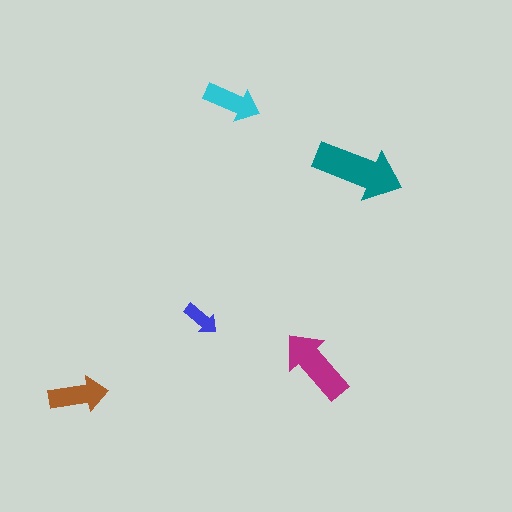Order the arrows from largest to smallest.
the teal one, the magenta one, the brown one, the cyan one, the blue one.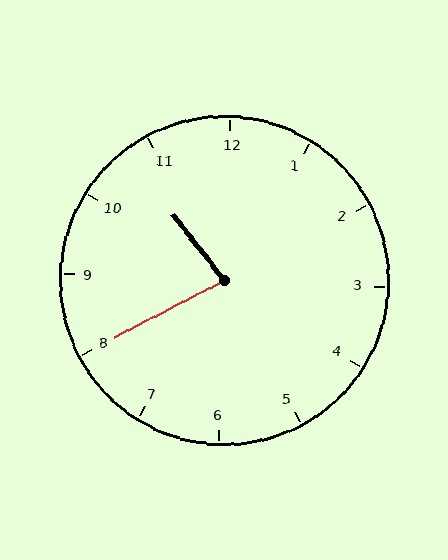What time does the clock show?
10:40.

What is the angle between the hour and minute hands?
Approximately 80 degrees.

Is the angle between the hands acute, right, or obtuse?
It is acute.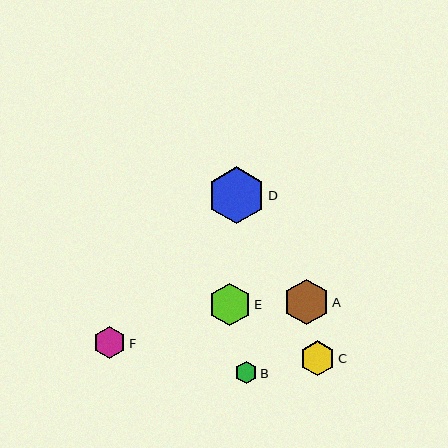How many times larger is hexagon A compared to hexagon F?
Hexagon A is approximately 1.4 times the size of hexagon F.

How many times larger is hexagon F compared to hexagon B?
Hexagon F is approximately 1.4 times the size of hexagon B.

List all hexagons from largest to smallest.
From largest to smallest: D, A, E, C, F, B.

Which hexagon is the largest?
Hexagon D is the largest with a size of approximately 57 pixels.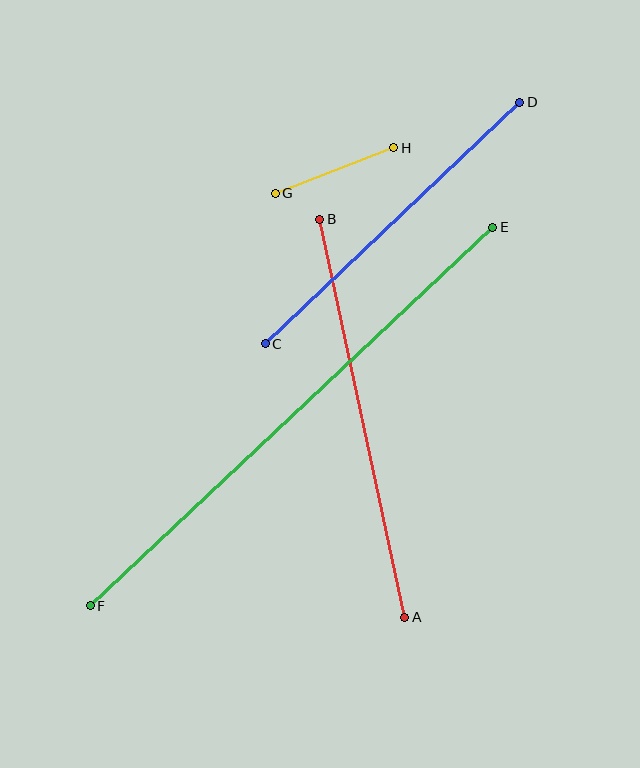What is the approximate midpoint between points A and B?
The midpoint is at approximately (362, 418) pixels.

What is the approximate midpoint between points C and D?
The midpoint is at approximately (392, 223) pixels.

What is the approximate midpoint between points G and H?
The midpoint is at approximately (334, 170) pixels.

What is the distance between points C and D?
The distance is approximately 351 pixels.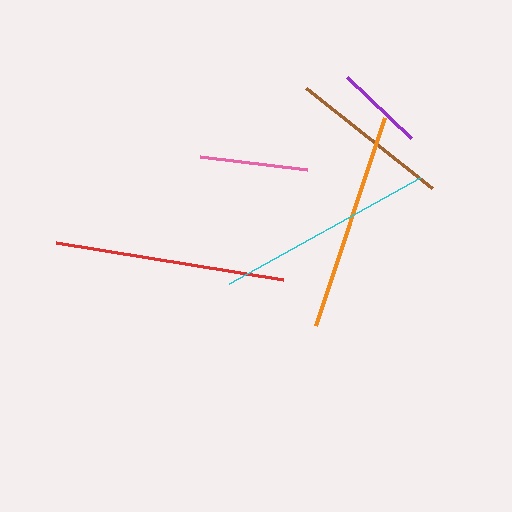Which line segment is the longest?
The red line is the longest at approximately 231 pixels.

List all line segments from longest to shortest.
From longest to shortest: red, orange, cyan, brown, pink, purple.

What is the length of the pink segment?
The pink segment is approximately 108 pixels long.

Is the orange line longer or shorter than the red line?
The red line is longer than the orange line.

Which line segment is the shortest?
The purple line is the shortest at approximately 89 pixels.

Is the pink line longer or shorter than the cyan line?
The cyan line is longer than the pink line.